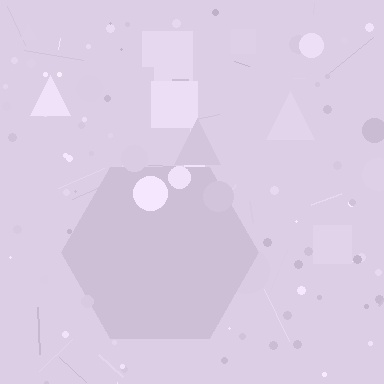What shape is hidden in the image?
A hexagon is hidden in the image.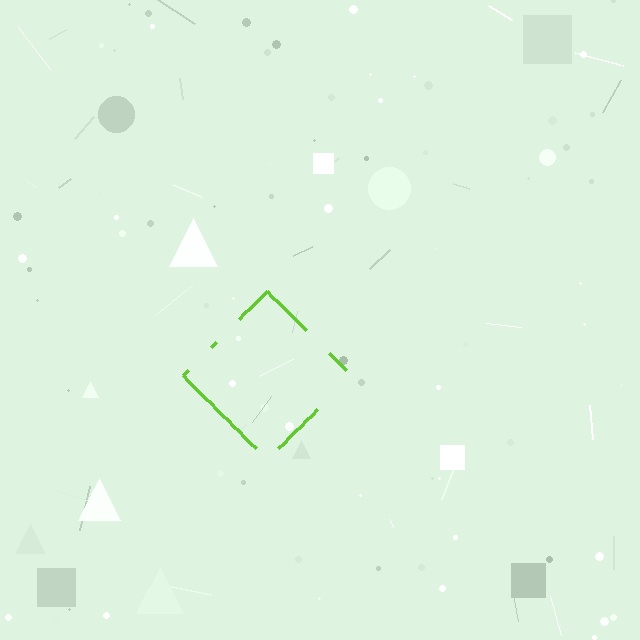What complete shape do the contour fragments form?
The contour fragments form a diamond.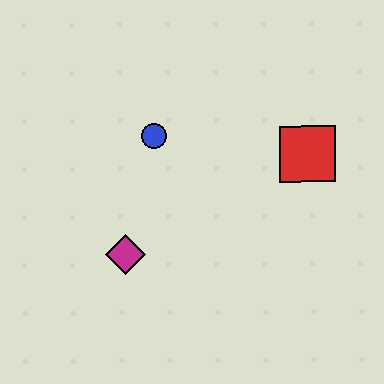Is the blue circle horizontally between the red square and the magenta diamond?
Yes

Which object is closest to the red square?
The blue circle is closest to the red square.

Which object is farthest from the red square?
The magenta diamond is farthest from the red square.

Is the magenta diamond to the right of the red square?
No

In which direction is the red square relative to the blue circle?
The red square is to the right of the blue circle.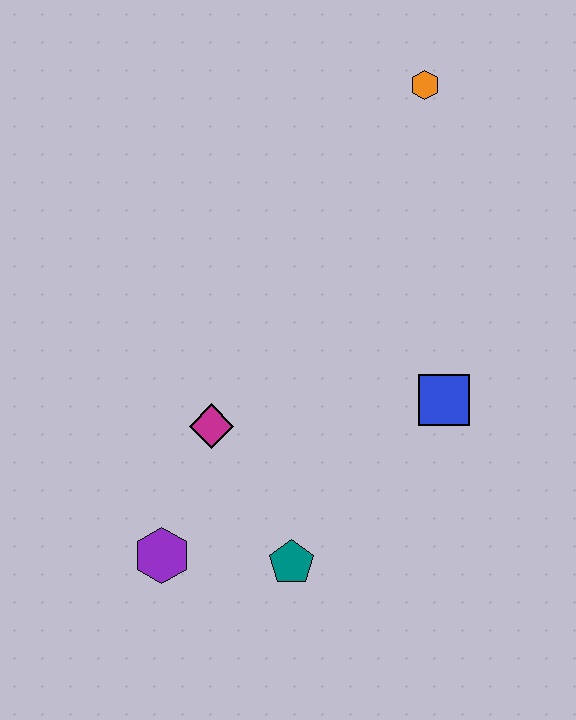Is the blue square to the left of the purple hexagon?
No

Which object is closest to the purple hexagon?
The teal pentagon is closest to the purple hexagon.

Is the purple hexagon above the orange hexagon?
No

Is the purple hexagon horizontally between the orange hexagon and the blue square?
No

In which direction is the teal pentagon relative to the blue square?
The teal pentagon is below the blue square.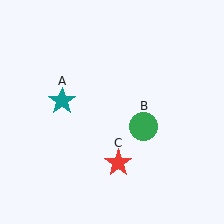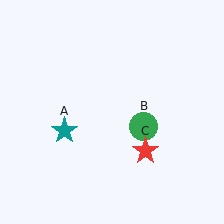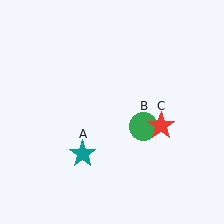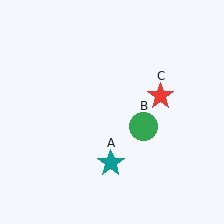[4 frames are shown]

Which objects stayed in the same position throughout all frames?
Green circle (object B) remained stationary.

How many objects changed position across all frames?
2 objects changed position: teal star (object A), red star (object C).